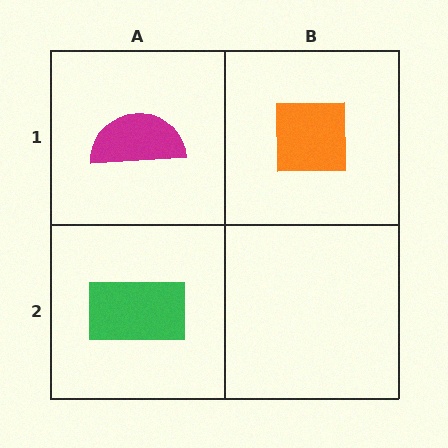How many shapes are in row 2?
1 shape.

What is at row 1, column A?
A magenta semicircle.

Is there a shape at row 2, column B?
No, that cell is empty.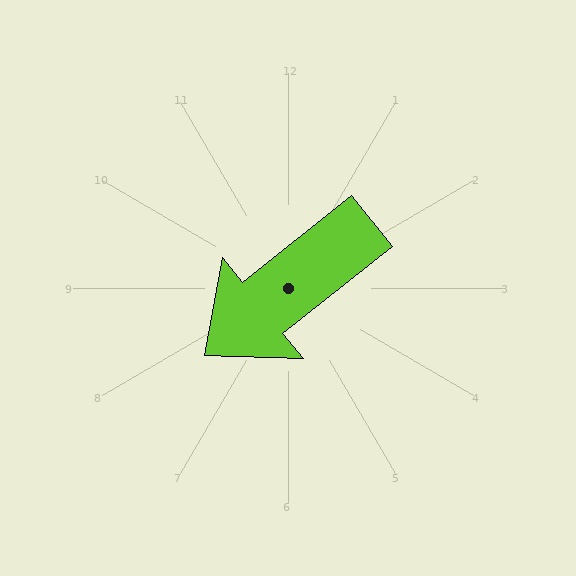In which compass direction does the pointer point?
Southwest.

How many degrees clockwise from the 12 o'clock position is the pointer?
Approximately 231 degrees.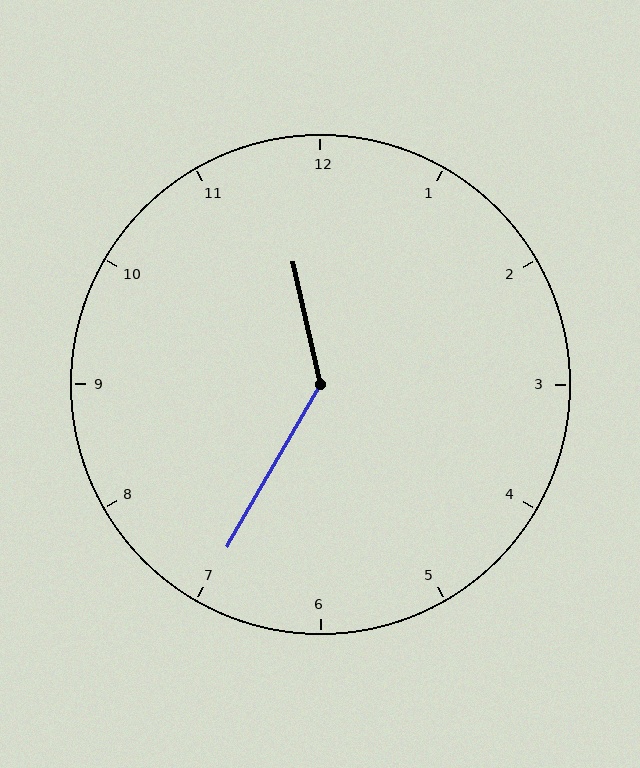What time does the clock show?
11:35.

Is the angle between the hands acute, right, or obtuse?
It is obtuse.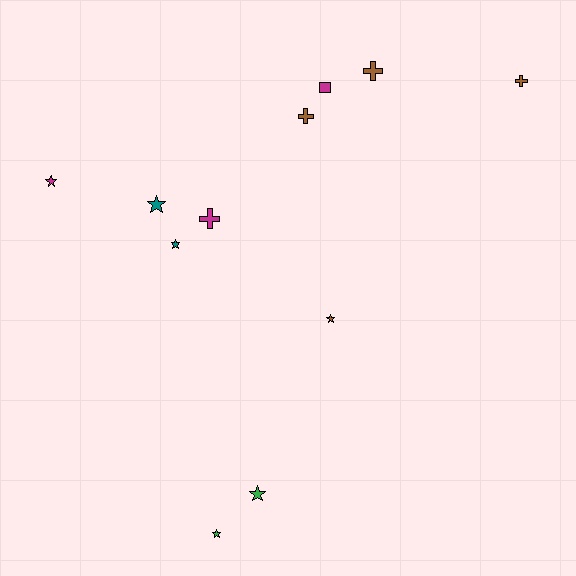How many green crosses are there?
There are no green crosses.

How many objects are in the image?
There are 11 objects.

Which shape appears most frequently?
Star, with 6 objects.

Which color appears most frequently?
Brown, with 4 objects.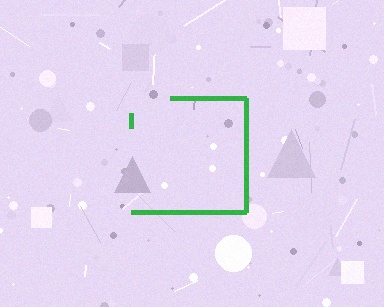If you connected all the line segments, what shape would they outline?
They would outline a square.